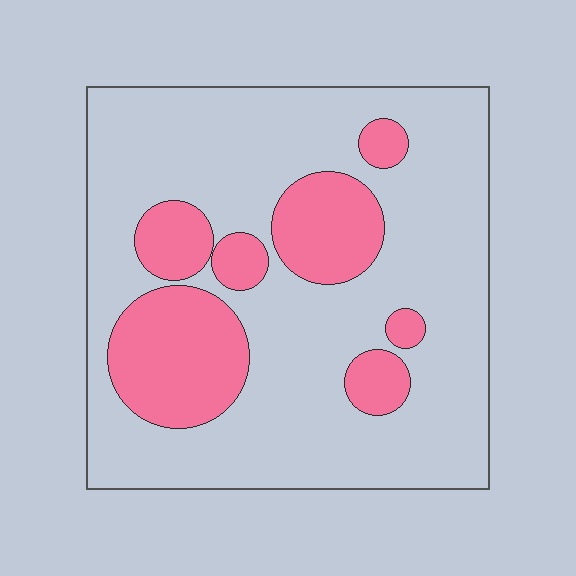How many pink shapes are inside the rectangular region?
7.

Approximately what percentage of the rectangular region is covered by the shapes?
Approximately 25%.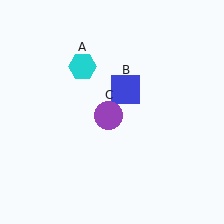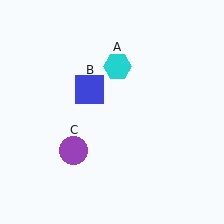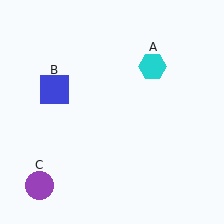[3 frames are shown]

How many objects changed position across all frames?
3 objects changed position: cyan hexagon (object A), blue square (object B), purple circle (object C).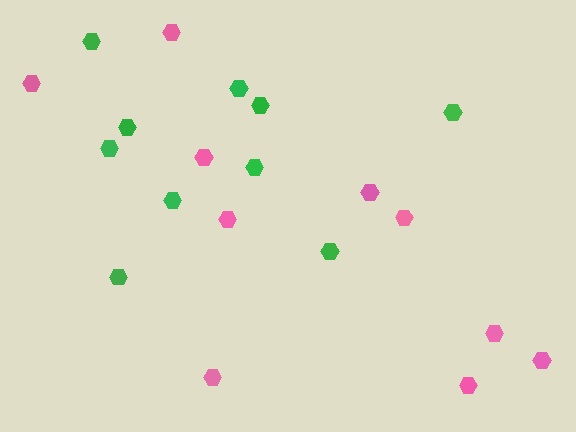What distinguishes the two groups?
There are 2 groups: one group of green hexagons (10) and one group of pink hexagons (10).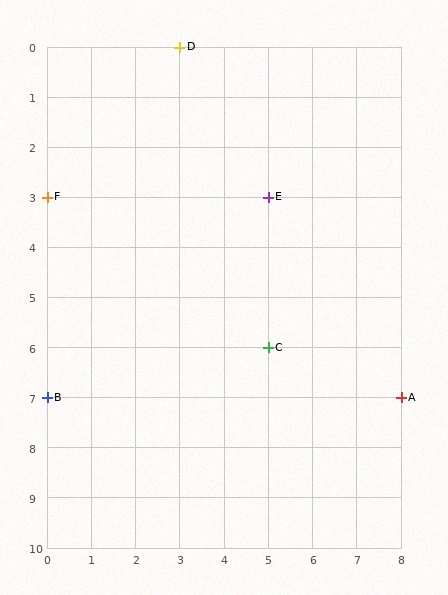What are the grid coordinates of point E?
Point E is at grid coordinates (5, 3).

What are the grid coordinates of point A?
Point A is at grid coordinates (8, 7).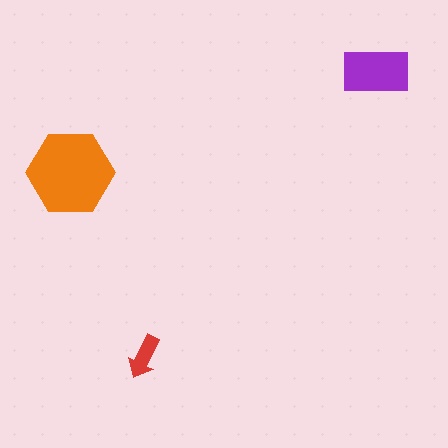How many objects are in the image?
There are 3 objects in the image.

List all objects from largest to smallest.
The orange hexagon, the purple rectangle, the red arrow.